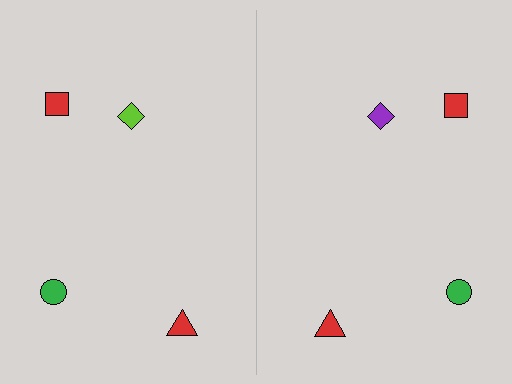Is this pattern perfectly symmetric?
No, the pattern is not perfectly symmetric. The purple diamond on the right side breaks the symmetry — its mirror counterpart is lime.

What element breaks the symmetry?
The purple diamond on the right side breaks the symmetry — its mirror counterpart is lime.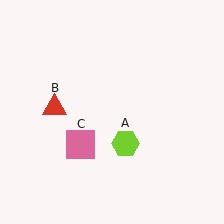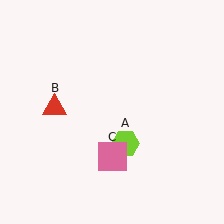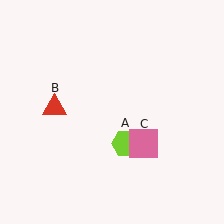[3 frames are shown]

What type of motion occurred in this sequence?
The pink square (object C) rotated counterclockwise around the center of the scene.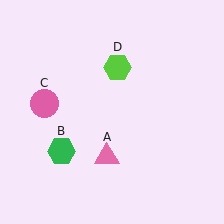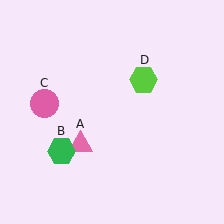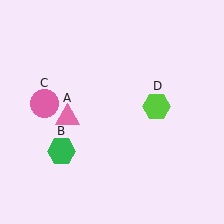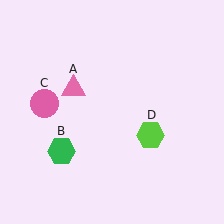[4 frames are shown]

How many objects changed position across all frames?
2 objects changed position: pink triangle (object A), lime hexagon (object D).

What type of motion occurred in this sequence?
The pink triangle (object A), lime hexagon (object D) rotated clockwise around the center of the scene.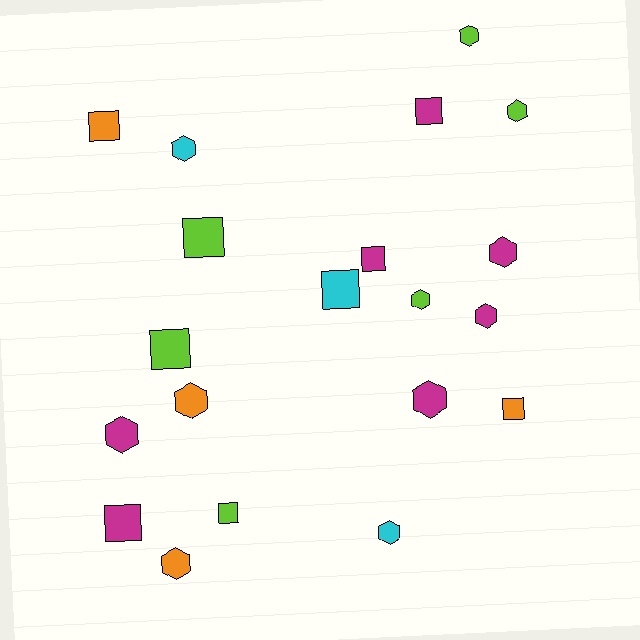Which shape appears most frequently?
Hexagon, with 11 objects.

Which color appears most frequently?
Magenta, with 7 objects.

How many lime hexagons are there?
There are 3 lime hexagons.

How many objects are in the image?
There are 20 objects.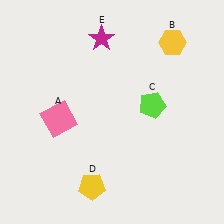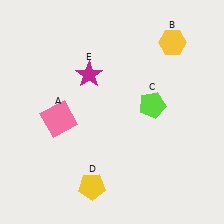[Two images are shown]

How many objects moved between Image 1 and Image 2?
1 object moved between the two images.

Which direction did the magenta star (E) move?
The magenta star (E) moved down.